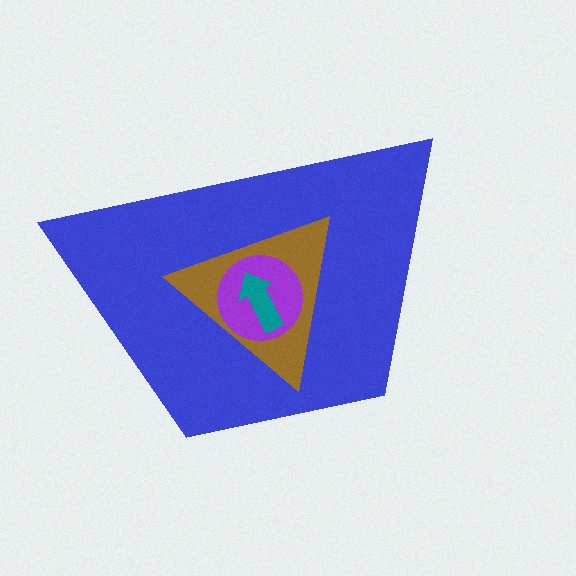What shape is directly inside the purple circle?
The teal arrow.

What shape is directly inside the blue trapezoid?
The brown triangle.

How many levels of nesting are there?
4.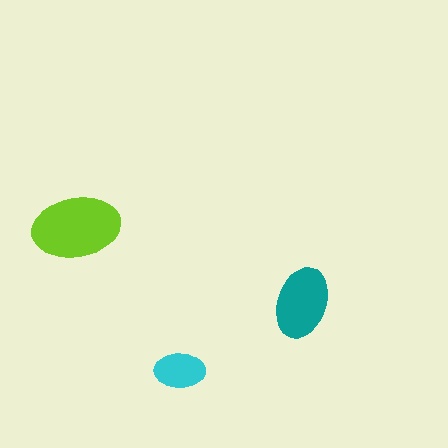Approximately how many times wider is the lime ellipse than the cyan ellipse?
About 1.5 times wider.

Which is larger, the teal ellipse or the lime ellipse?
The lime one.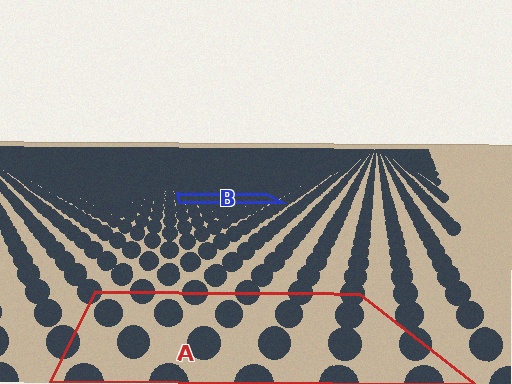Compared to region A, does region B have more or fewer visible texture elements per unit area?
Region B has more texture elements per unit area — they are packed more densely because it is farther away.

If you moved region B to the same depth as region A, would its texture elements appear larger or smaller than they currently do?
They would appear larger. At a closer depth, the same texture elements are projected at a bigger on-screen size.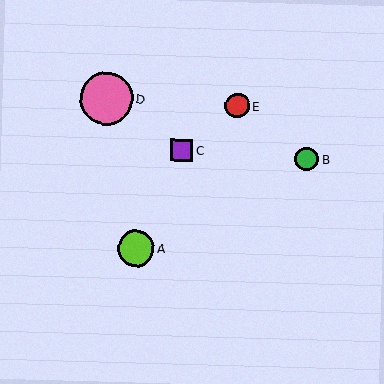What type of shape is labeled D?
Shape D is a pink circle.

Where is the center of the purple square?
The center of the purple square is at (182, 151).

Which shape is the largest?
The pink circle (labeled D) is the largest.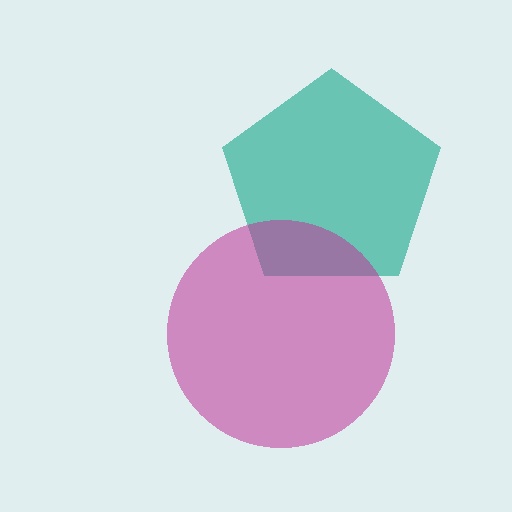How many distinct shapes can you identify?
There are 2 distinct shapes: a teal pentagon, a magenta circle.